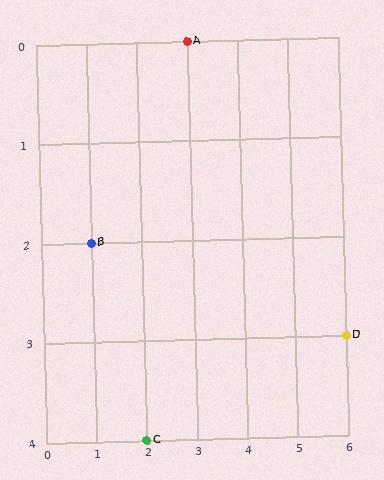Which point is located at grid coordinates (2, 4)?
Point C is at (2, 4).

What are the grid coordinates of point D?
Point D is at grid coordinates (6, 3).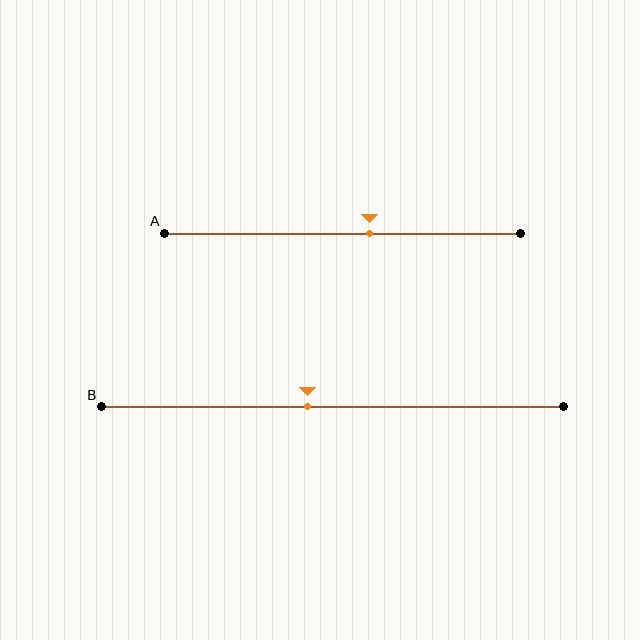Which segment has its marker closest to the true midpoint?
Segment B has its marker closest to the true midpoint.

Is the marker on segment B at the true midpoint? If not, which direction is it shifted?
No, the marker on segment B is shifted to the left by about 5% of the segment length.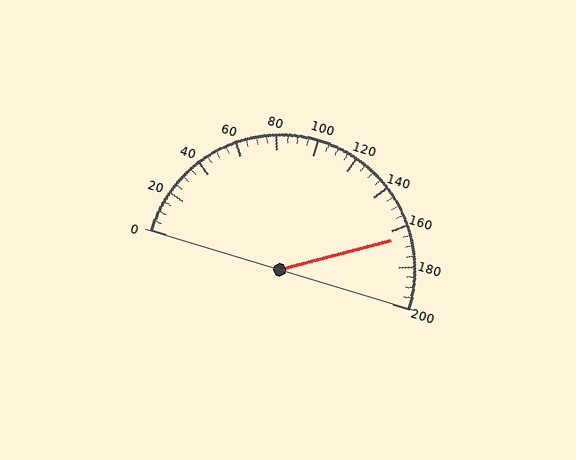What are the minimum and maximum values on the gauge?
The gauge ranges from 0 to 200.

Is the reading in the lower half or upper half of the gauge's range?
The reading is in the upper half of the range (0 to 200).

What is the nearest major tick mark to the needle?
The nearest major tick mark is 160.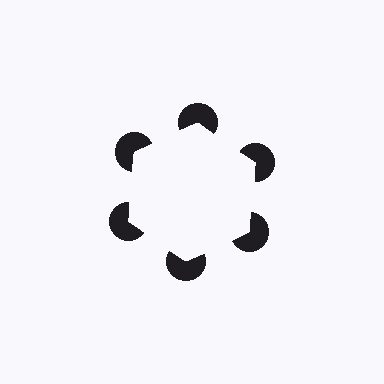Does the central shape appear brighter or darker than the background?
It typically appears slightly brighter than the background, even though no actual brightness change is drawn.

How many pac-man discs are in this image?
There are 6 — one at each vertex of the illusory hexagon.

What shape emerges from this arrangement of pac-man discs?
An illusory hexagon — its edges are inferred from the aligned wedge cuts in the pac-man discs, not physically drawn.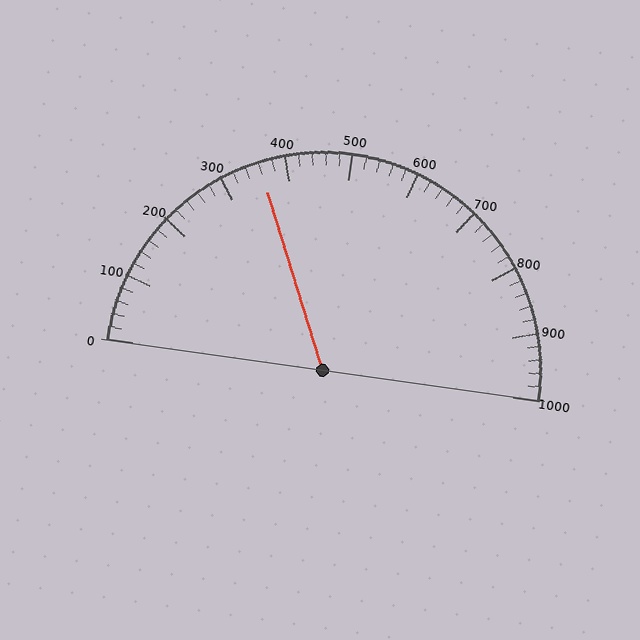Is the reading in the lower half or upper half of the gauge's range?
The reading is in the lower half of the range (0 to 1000).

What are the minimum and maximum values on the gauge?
The gauge ranges from 0 to 1000.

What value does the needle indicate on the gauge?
The needle indicates approximately 360.